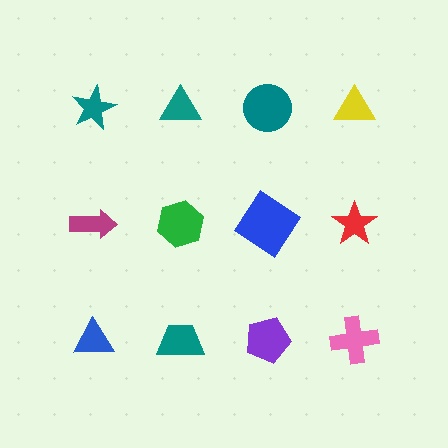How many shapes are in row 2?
4 shapes.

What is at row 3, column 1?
A blue triangle.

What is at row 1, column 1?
A teal star.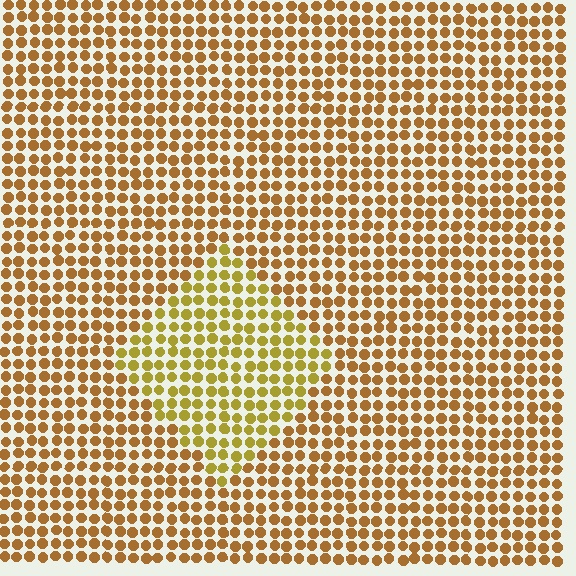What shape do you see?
I see a diamond.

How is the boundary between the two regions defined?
The boundary is defined purely by a slight shift in hue (about 24 degrees). Spacing, size, and orientation are identical on both sides.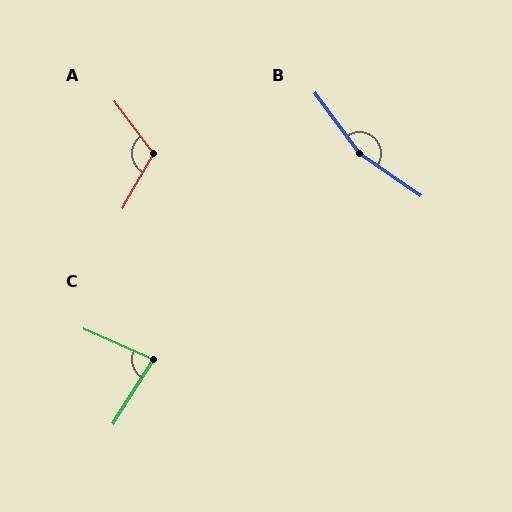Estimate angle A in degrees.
Approximately 114 degrees.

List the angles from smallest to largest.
C (82°), A (114°), B (161°).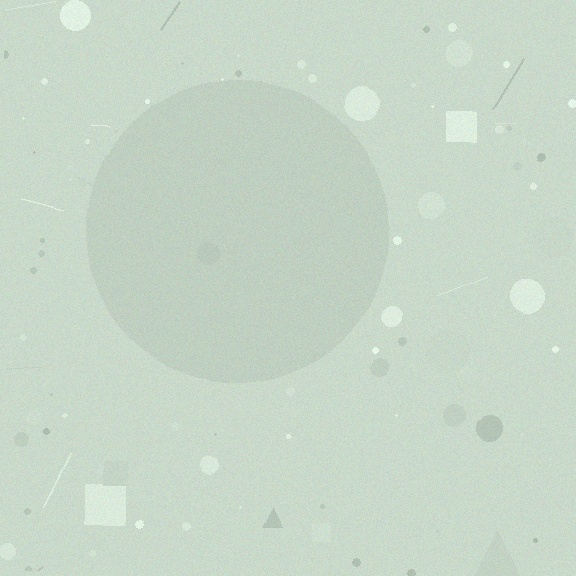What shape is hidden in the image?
A circle is hidden in the image.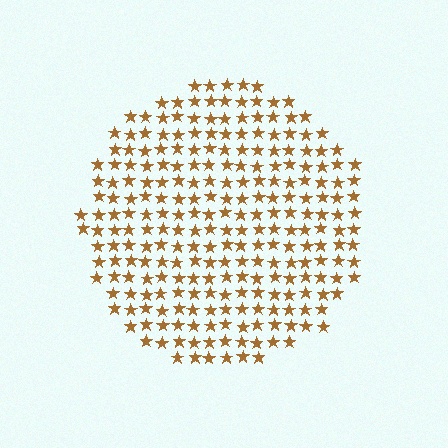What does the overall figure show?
The overall figure shows a circle.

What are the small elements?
The small elements are stars.